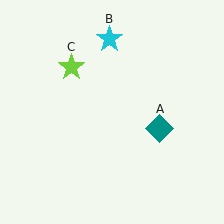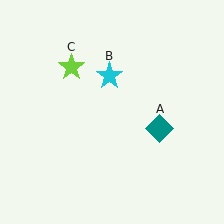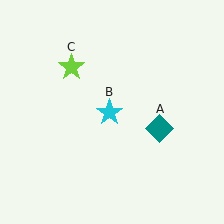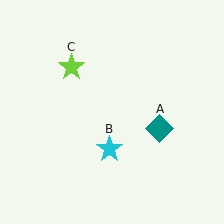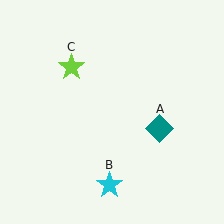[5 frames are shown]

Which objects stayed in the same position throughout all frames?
Teal diamond (object A) and lime star (object C) remained stationary.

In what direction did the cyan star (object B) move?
The cyan star (object B) moved down.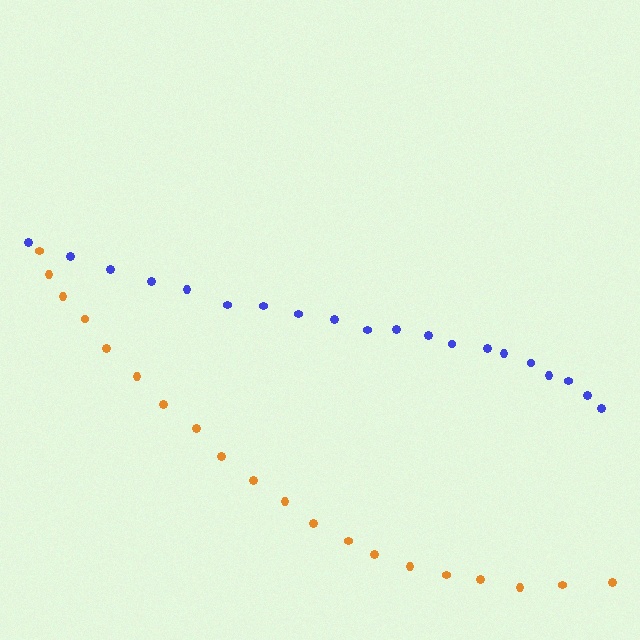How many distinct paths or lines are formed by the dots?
There are 2 distinct paths.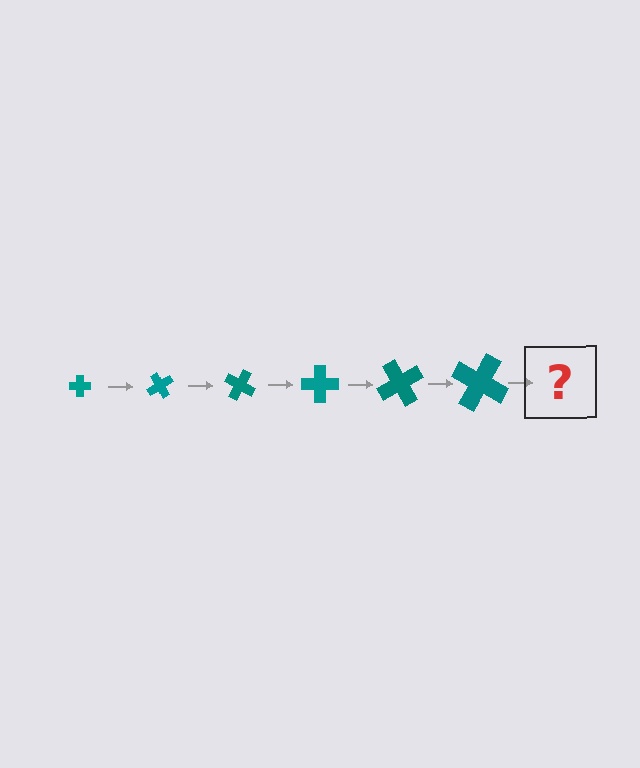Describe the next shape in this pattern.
It should be a cross, larger than the previous one and rotated 360 degrees from the start.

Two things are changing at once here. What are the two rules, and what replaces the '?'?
The two rules are that the cross grows larger each step and it rotates 60 degrees each step. The '?' should be a cross, larger than the previous one and rotated 360 degrees from the start.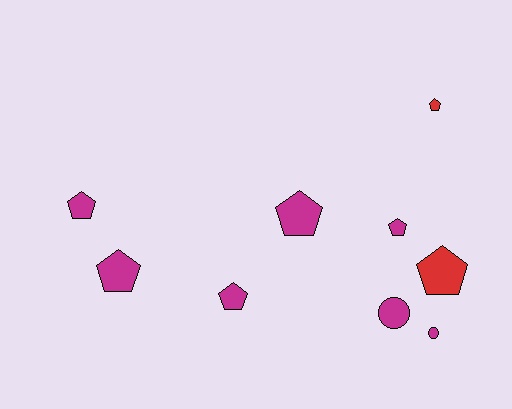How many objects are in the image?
There are 9 objects.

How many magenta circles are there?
There are 2 magenta circles.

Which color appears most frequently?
Magenta, with 7 objects.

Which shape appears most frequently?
Pentagon, with 7 objects.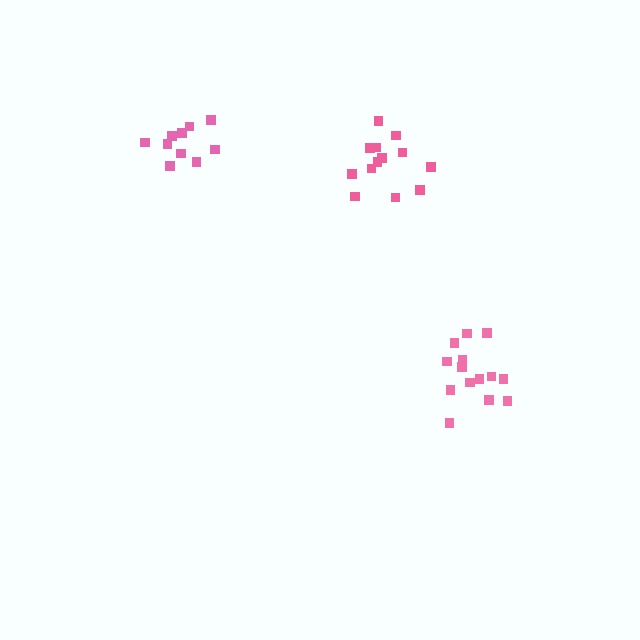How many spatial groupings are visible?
There are 3 spatial groupings.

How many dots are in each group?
Group 1: 13 dots, Group 2: 14 dots, Group 3: 10 dots (37 total).